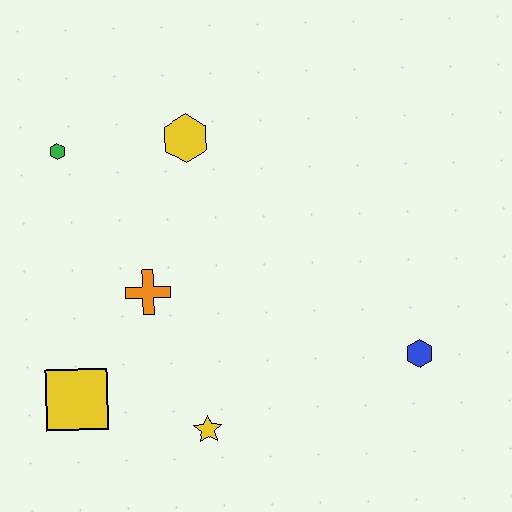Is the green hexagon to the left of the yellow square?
Yes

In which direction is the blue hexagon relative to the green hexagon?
The blue hexagon is to the right of the green hexagon.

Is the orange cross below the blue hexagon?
No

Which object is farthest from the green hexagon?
The blue hexagon is farthest from the green hexagon.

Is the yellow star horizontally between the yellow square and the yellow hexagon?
No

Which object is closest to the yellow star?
The yellow square is closest to the yellow star.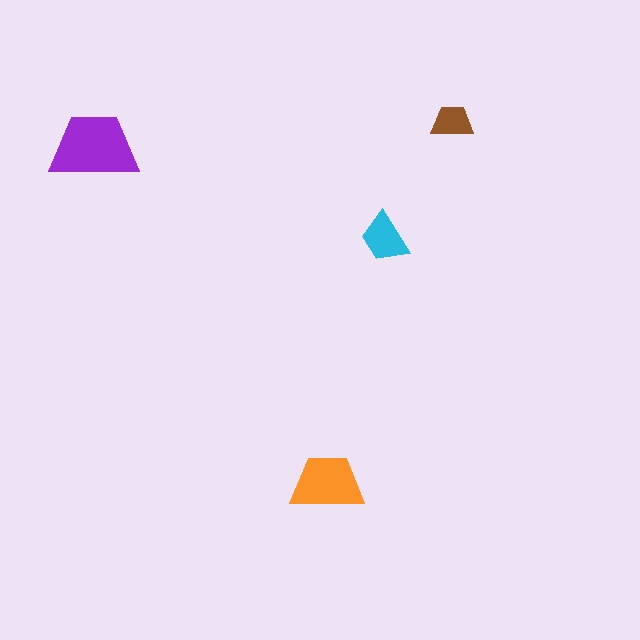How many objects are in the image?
There are 4 objects in the image.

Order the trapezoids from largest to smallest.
the purple one, the orange one, the cyan one, the brown one.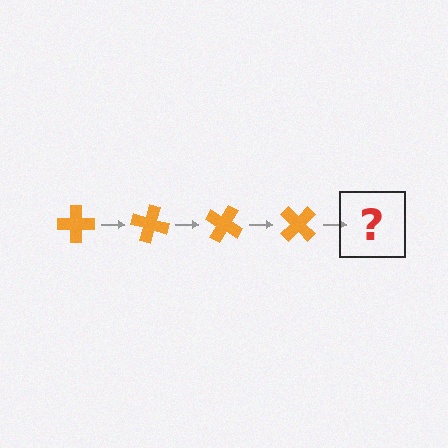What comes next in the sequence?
The next element should be an orange cross rotated 60 degrees.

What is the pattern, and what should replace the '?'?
The pattern is that the cross rotates 15 degrees each step. The '?' should be an orange cross rotated 60 degrees.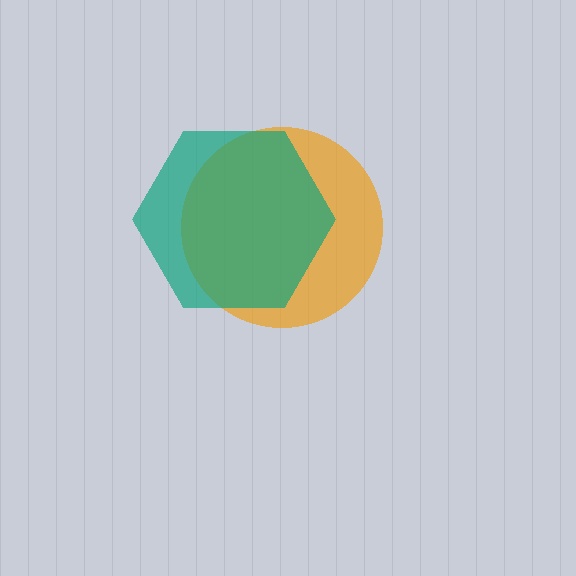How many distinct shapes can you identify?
There are 2 distinct shapes: an orange circle, a teal hexagon.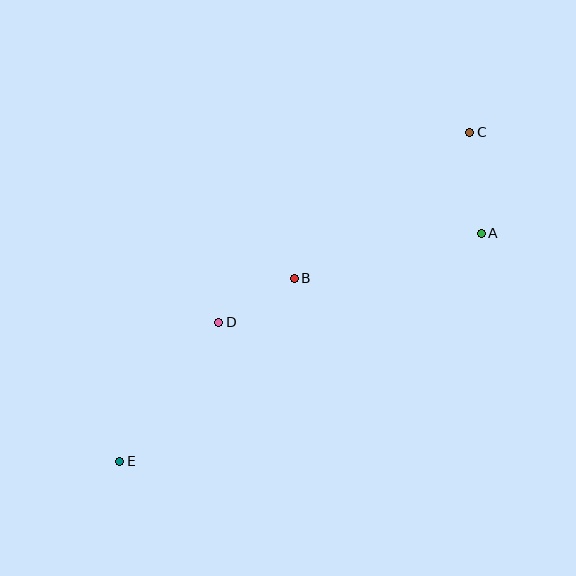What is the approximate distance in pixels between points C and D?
The distance between C and D is approximately 315 pixels.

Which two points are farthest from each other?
Points C and E are farthest from each other.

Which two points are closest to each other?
Points B and D are closest to each other.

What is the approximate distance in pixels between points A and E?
The distance between A and E is approximately 427 pixels.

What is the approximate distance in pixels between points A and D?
The distance between A and D is approximately 277 pixels.